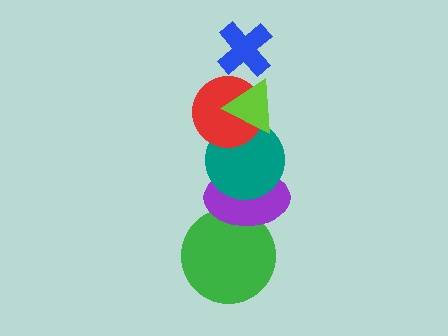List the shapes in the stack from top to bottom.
From top to bottom: the blue cross, the lime triangle, the red circle, the teal circle, the purple ellipse, the green circle.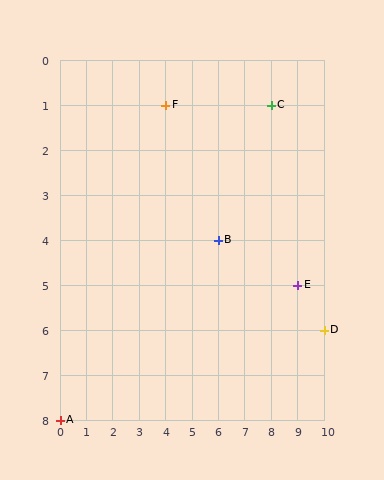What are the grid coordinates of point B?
Point B is at grid coordinates (6, 4).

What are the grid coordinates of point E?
Point E is at grid coordinates (9, 5).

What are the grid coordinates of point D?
Point D is at grid coordinates (10, 6).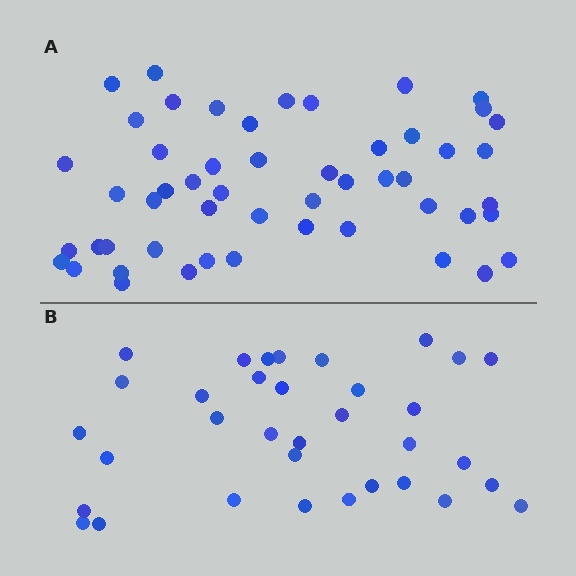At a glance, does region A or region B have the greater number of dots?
Region A (the top region) has more dots.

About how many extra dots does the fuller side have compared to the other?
Region A has approximately 20 more dots than region B.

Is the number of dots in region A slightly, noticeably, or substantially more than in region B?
Region A has substantially more. The ratio is roughly 1.5 to 1.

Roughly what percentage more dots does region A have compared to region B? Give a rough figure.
About 55% more.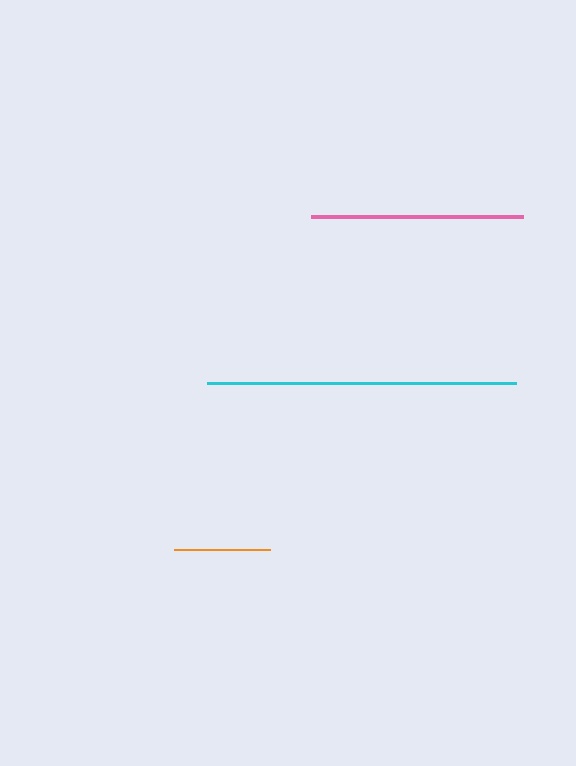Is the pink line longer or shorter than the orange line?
The pink line is longer than the orange line.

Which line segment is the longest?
The cyan line is the longest at approximately 309 pixels.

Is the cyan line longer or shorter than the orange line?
The cyan line is longer than the orange line.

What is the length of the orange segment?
The orange segment is approximately 96 pixels long.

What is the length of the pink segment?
The pink segment is approximately 212 pixels long.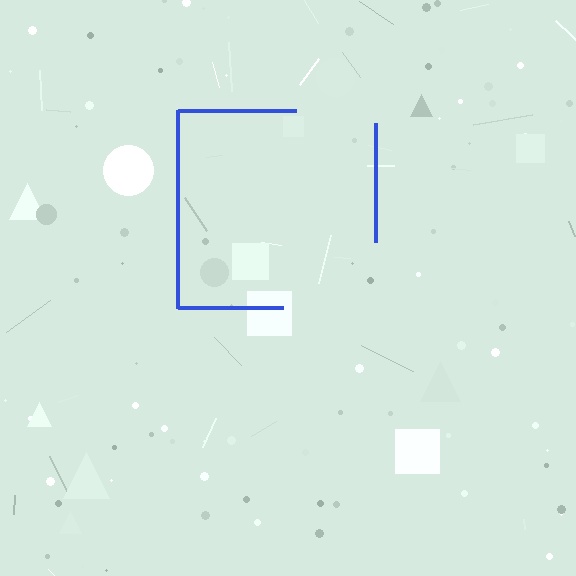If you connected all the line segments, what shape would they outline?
They would outline a square.